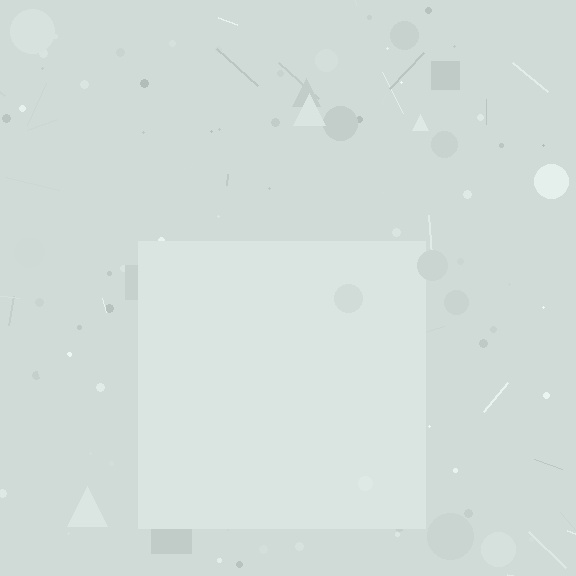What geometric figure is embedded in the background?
A square is embedded in the background.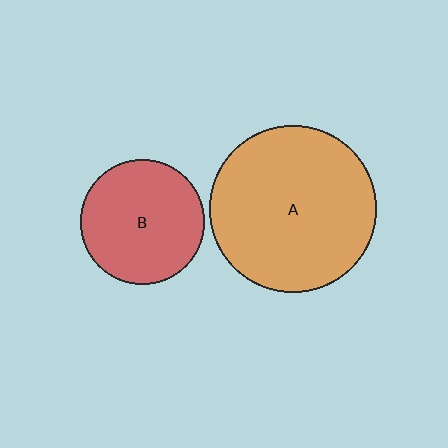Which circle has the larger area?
Circle A (orange).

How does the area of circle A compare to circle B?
Approximately 1.8 times.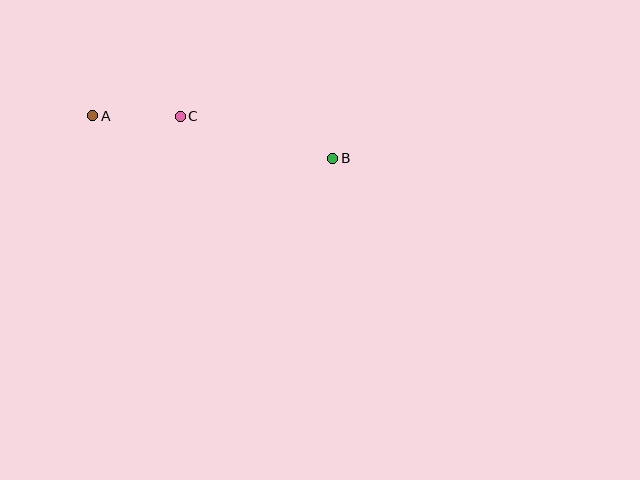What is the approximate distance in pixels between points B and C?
The distance between B and C is approximately 158 pixels.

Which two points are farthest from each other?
Points A and B are farthest from each other.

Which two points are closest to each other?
Points A and C are closest to each other.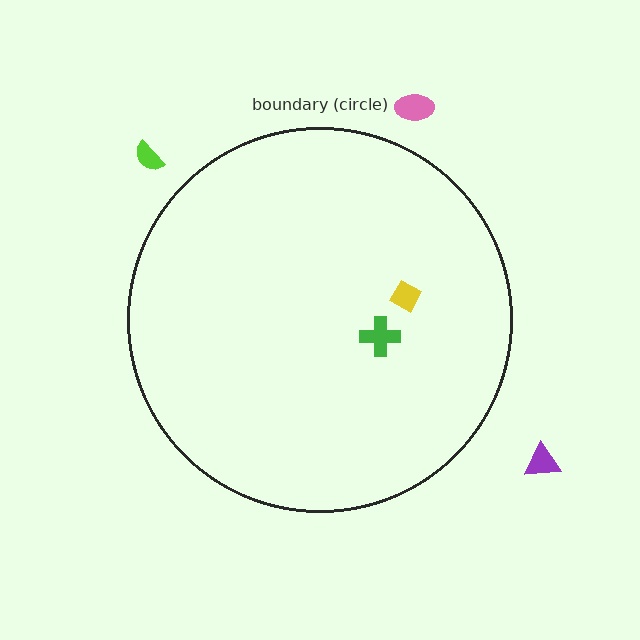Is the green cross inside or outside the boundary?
Inside.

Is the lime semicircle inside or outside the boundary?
Outside.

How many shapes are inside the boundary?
2 inside, 3 outside.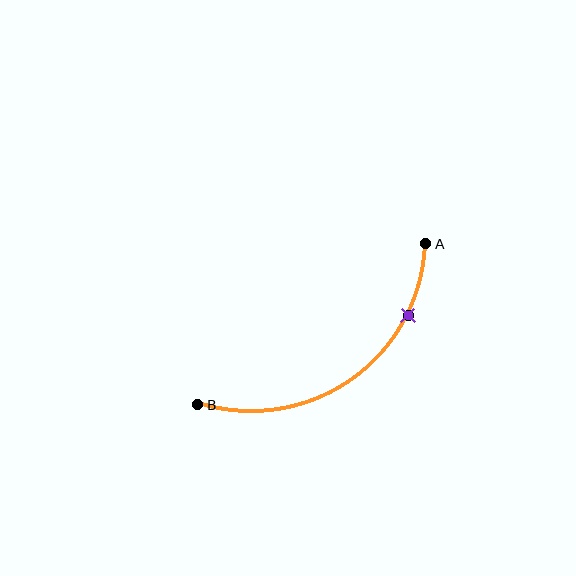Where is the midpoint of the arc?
The arc midpoint is the point on the curve farthest from the straight line joining A and B. It sits below and to the right of that line.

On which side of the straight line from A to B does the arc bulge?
The arc bulges below and to the right of the straight line connecting A and B.